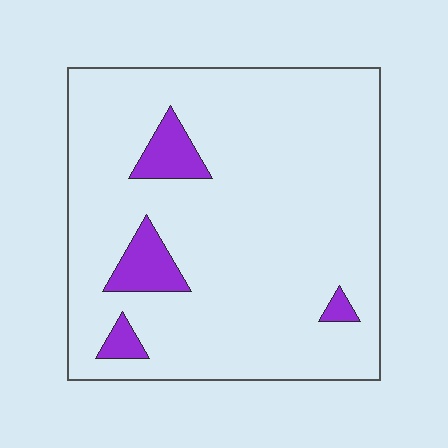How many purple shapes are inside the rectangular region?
4.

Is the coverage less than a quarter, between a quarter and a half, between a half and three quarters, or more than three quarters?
Less than a quarter.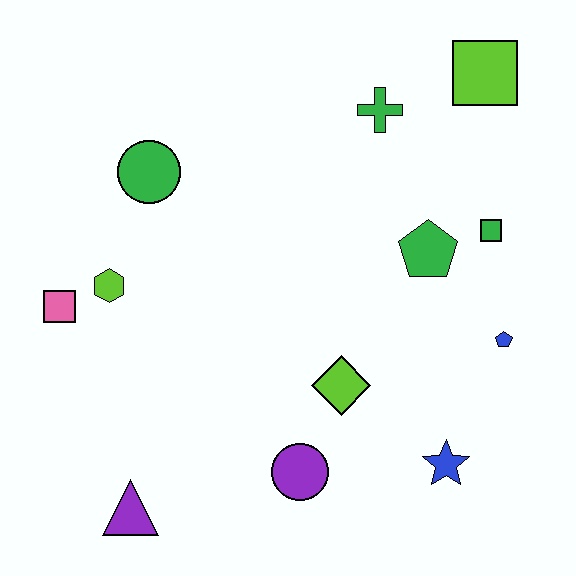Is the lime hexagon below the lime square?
Yes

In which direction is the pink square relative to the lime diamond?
The pink square is to the left of the lime diamond.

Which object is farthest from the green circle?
The blue star is farthest from the green circle.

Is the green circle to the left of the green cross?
Yes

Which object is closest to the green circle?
The lime hexagon is closest to the green circle.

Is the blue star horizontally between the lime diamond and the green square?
Yes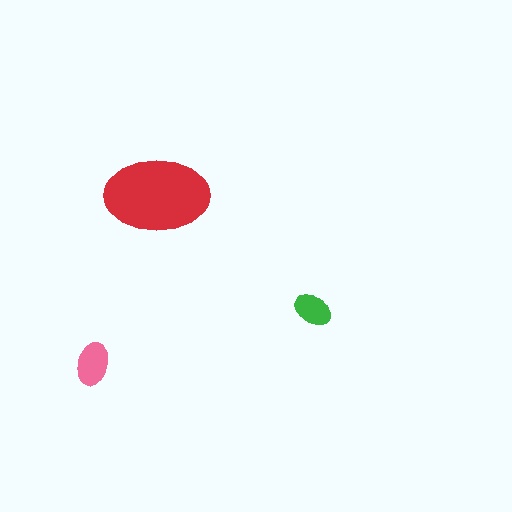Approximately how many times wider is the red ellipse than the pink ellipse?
About 2.5 times wider.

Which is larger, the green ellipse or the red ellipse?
The red one.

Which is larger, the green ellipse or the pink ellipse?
The pink one.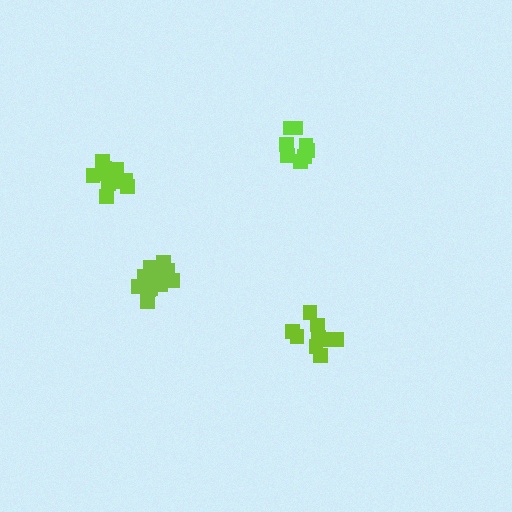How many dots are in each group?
Group 1: 10 dots, Group 2: 8 dots, Group 3: 14 dots, Group 4: 10 dots (42 total).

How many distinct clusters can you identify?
There are 4 distinct clusters.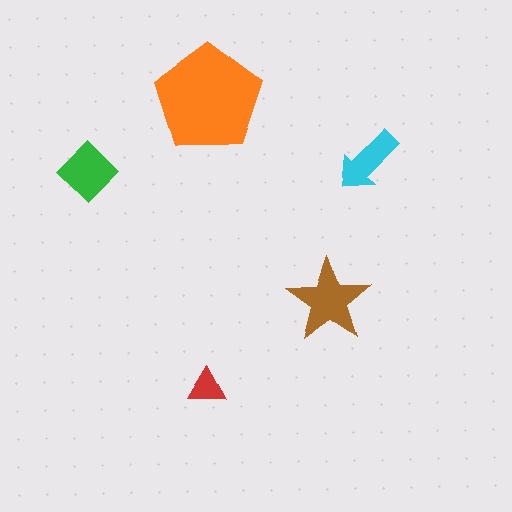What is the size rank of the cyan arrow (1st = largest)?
4th.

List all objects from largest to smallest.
The orange pentagon, the brown star, the green diamond, the cyan arrow, the red triangle.